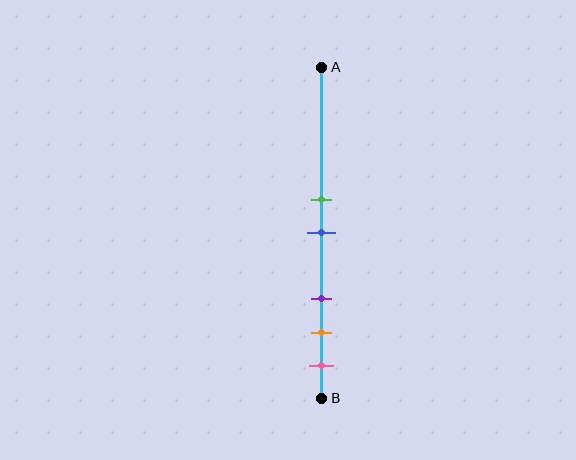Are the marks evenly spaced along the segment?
No, the marks are not evenly spaced.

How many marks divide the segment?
There are 5 marks dividing the segment.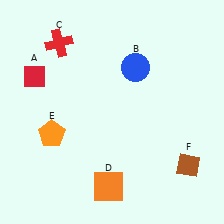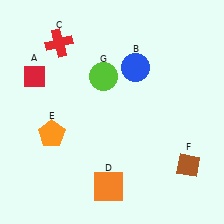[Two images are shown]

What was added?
A lime circle (G) was added in Image 2.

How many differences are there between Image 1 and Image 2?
There is 1 difference between the two images.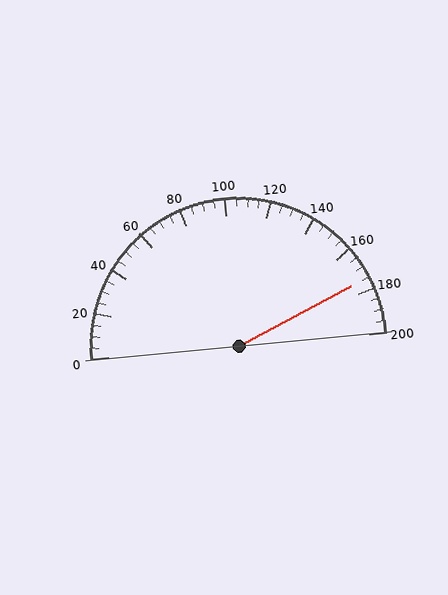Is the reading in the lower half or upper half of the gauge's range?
The reading is in the upper half of the range (0 to 200).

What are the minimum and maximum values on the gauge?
The gauge ranges from 0 to 200.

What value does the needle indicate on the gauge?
The needle indicates approximately 175.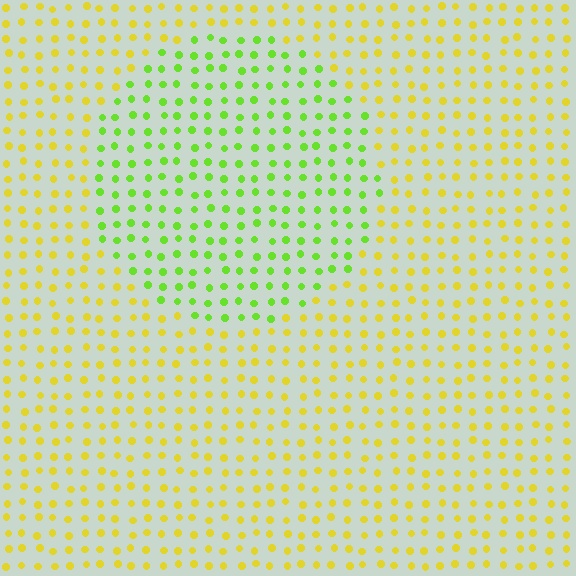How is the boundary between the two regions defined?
The boundary is defined purely by a slight shift in hue (about 44 degrees). Spacing, size, and orientation are identical on both sides.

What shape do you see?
I see a circle.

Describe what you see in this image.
The image is filled with small yellow elements in a uniform arrangement. A circle-shaped region is visible where the elements are tinted to a slightly different hue, forming a subtle color boundary.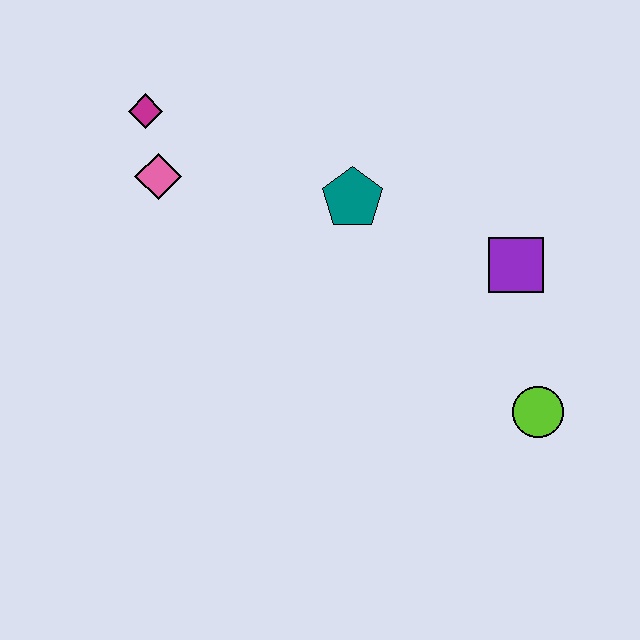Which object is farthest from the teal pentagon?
The lime circle is farthest from the teal pentagon.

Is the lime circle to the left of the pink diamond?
No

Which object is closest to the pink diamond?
The magenta diamond is closest to the pink diamond.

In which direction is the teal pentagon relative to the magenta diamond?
The teal pentagon is to the right of the magenta diamond.